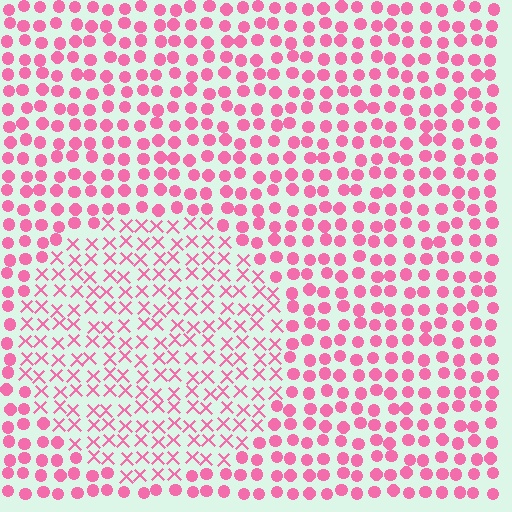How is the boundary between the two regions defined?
The boundary is defined by a change in element shape: X marks inside vs. circles outside. All elements share the same color and spacing.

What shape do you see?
I see a circle.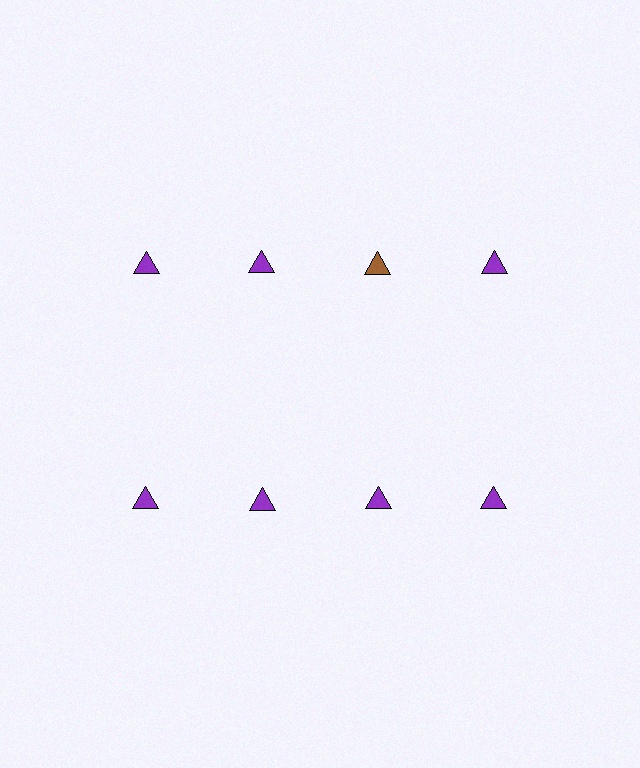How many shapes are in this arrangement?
There are 8 shapes arranged in a grid pattern.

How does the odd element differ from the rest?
It has a different color: brown instead of purple.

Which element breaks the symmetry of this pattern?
The brown triangle in the top row, center column breaks the symmetry. All other shapes are purple triangles.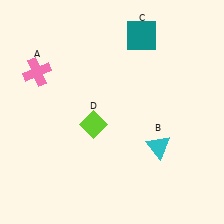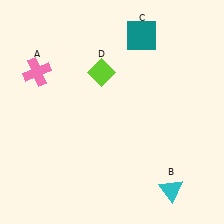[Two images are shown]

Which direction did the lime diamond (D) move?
The lime diamond (D) moved up.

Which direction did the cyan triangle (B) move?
The cyan triangle (B) moved down.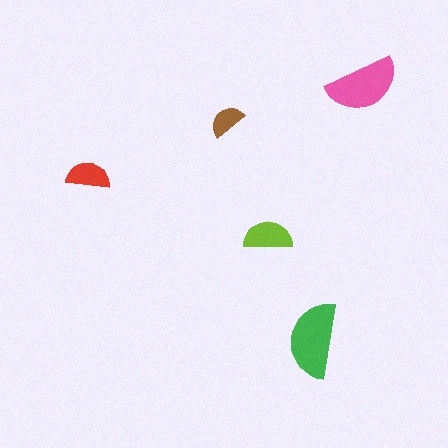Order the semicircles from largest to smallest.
the green one, the pink one, the lime one, the red one, the brown one.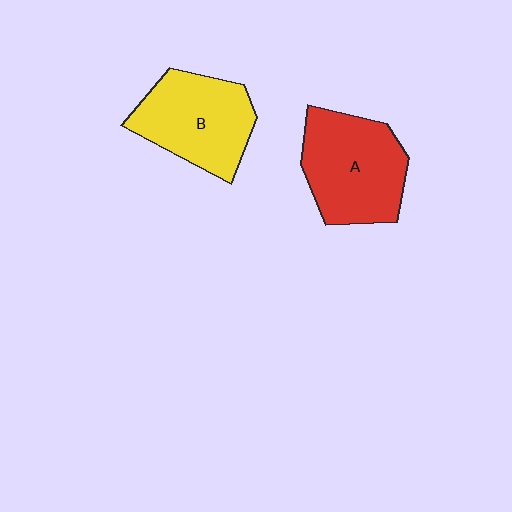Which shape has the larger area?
Shape A (red).